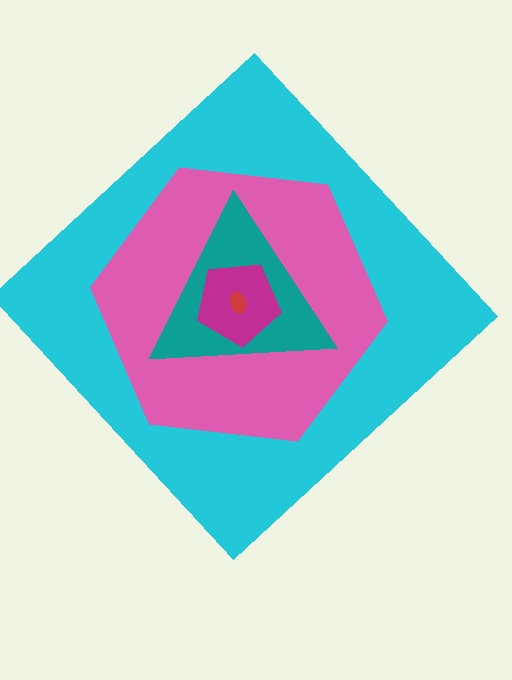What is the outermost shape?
The cyan diamond.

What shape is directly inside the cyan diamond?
The pink hexagon.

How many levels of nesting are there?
5.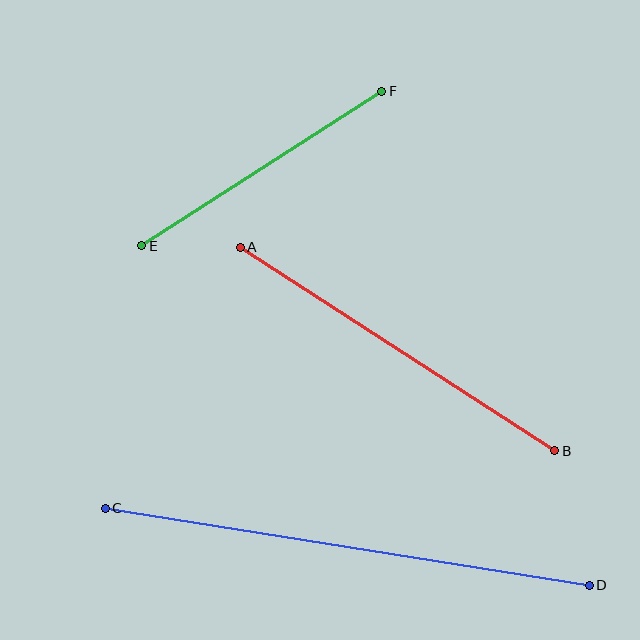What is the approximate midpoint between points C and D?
The midpoint is at approximately (347, 547) pixels.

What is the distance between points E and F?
The distance is approximately 285 pixels.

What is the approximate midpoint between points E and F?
The midpoint is at approximately (262, 169) pixels.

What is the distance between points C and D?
The distance is approximately 490 pixels.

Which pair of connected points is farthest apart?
Points C and D are farthest apart.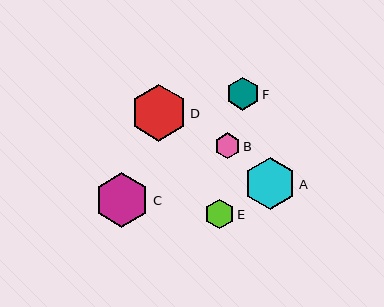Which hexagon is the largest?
Hexagon D is the largest with a size of approximately 56 pixels.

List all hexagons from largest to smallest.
From largest to smallest: D, C, A, F, E, B.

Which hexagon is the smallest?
Hexagon B is the smallest with a size of approximately 25 pixels.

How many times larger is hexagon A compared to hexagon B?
Hexagon A is approximately 2.0 times the size of hexagon B.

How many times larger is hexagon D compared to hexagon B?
Hexagon D is approximately 2.2 times the size of hexagon B.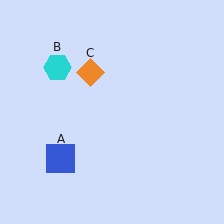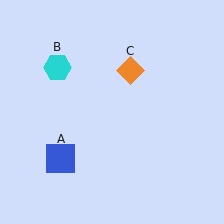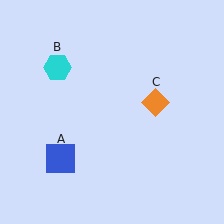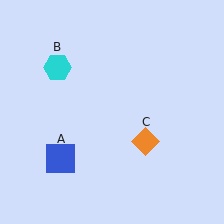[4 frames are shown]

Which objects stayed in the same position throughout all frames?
Blue square (object A) and cyan hexagon (object B) remained stationary.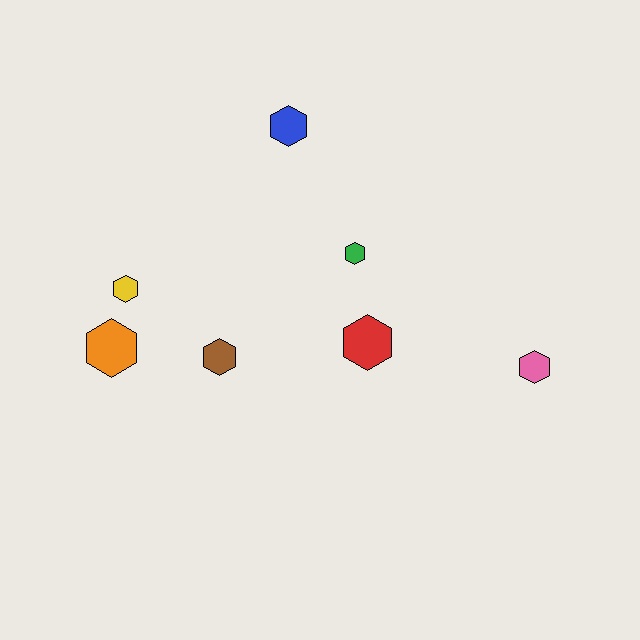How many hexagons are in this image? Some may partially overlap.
There are 7 hexagons.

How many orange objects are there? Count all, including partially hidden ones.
There is 1 orange object.